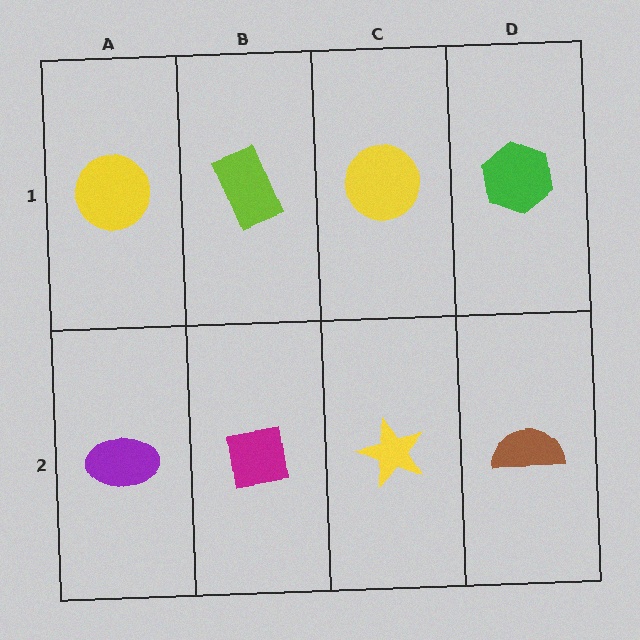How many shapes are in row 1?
4 shapes.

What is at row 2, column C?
A yellow star.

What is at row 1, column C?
A yellow circle.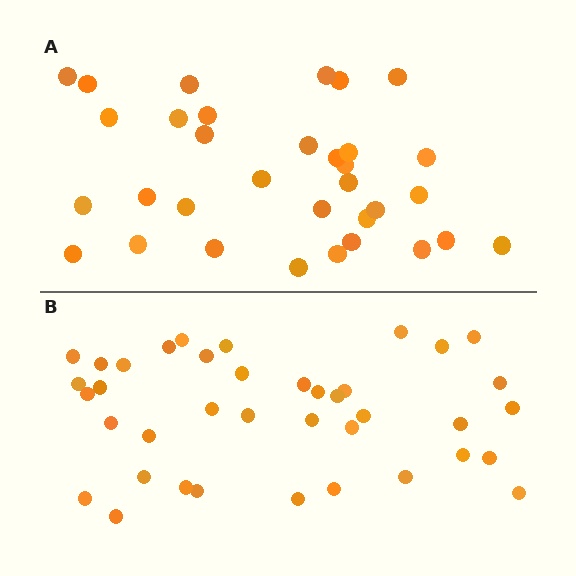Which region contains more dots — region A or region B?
Region B (the bottom region) has more dots.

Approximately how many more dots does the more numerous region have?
Region B has about 6 more dots than region A.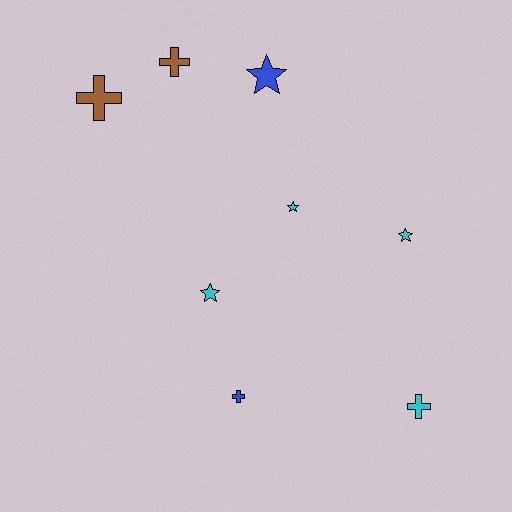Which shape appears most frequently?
Cross, with 4 objects.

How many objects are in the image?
There are 8 objects.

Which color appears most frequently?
Cyan, with 4 objects.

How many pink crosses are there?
There are no pink crosses.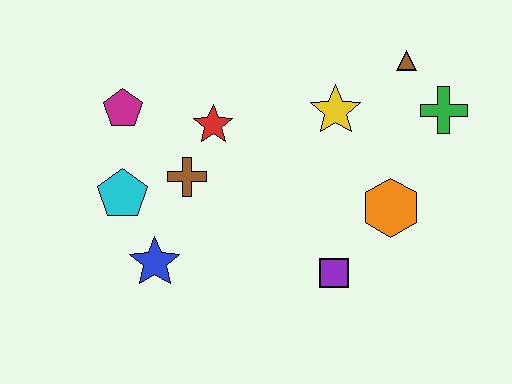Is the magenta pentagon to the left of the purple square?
Yes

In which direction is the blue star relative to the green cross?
The blue star is to the left of the green cross.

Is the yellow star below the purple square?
No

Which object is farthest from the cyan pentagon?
The green cross is farthest from the cyan pentagon.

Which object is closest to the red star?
The brown cross is closest to the red star.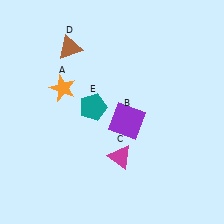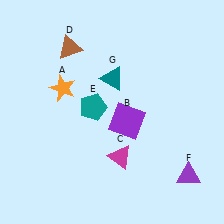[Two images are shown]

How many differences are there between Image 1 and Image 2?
There are 2 differences between the two images.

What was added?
A purple triangle (F), a teal triangle (G) were added in Image 2.